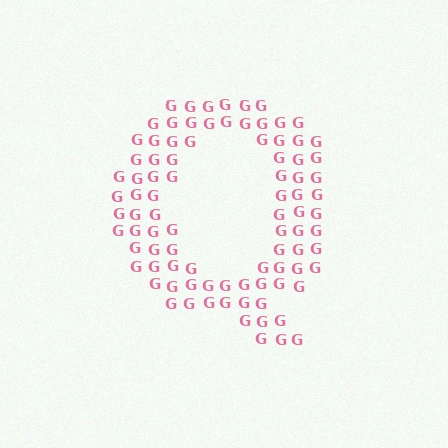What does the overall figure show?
The overall figure shows the letter Q.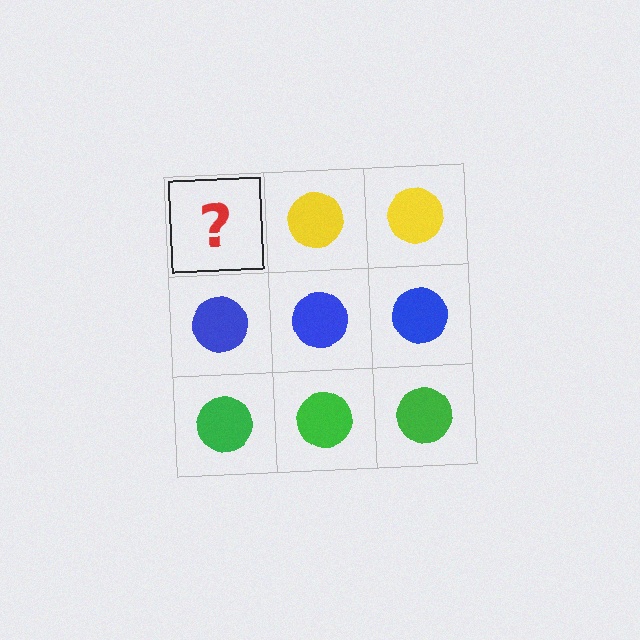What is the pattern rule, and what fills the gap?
The rule is that each row has a consistent color. The gap should be filled with a yellow circle.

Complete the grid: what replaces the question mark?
The question mark should be replaced with a yellow circle.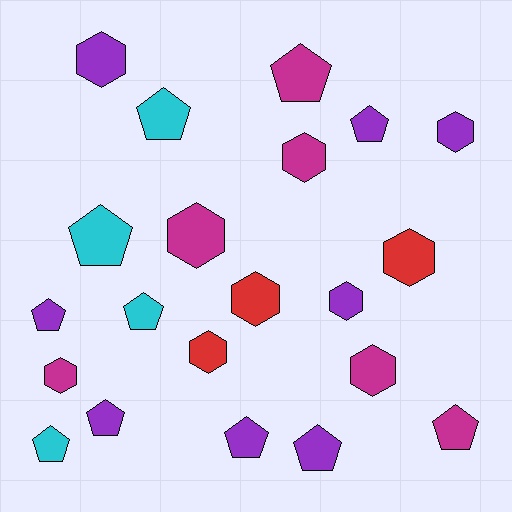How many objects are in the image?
There are 21 objects.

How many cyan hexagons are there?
There are no cyan hexagons.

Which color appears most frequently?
Purple, with 8 objects.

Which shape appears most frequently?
Pentagon, with 11 objects.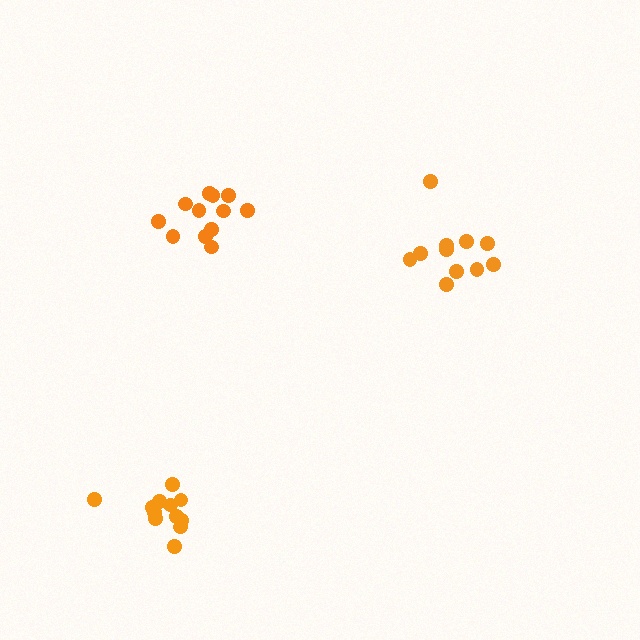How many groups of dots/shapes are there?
There are 3 groups.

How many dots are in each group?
Group 1: 12 dots, Group 2: 11 dots, Group 3: 12 dots (35 total).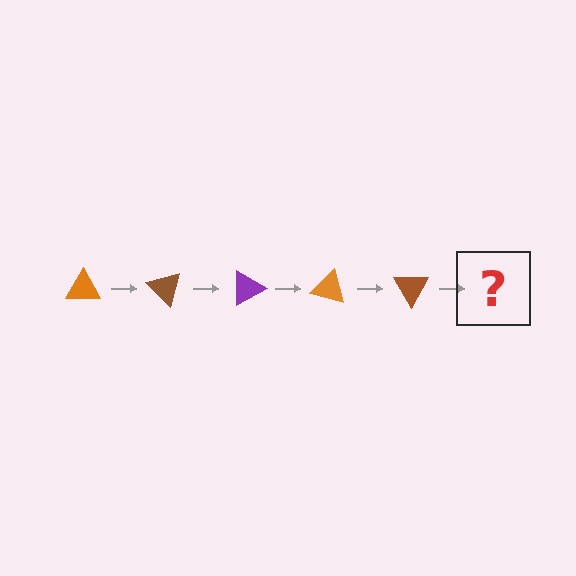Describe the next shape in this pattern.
It should be a purple triangle, rotated 225 degrees from the start.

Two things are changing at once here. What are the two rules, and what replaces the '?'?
The two rules are that it rotates 45 degrees each step and the color cycles through orange, brown, and purple. The '?' should be a purple triangle, rotated 225 degrees from the start.